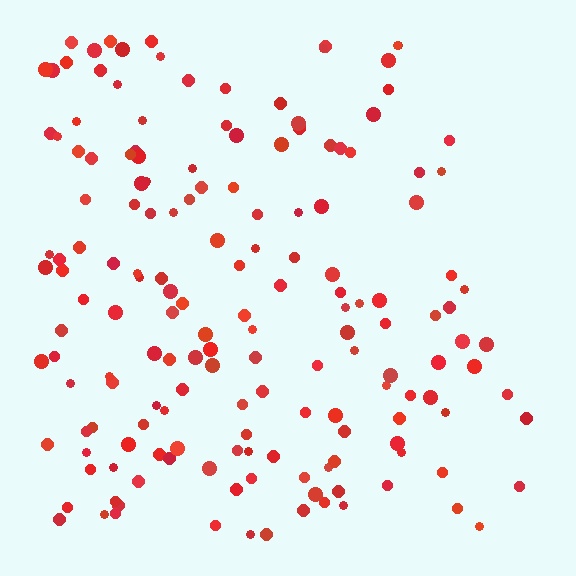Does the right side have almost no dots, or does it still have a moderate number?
Still a moderate number, just noticeably fewer than the left.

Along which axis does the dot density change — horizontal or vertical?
Horizontal.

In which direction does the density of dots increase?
From right to left, with the left side densest.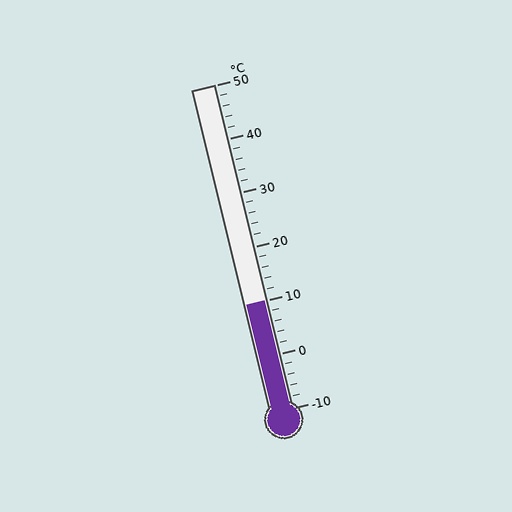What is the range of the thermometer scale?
The thermometer scale ranges from -10°C to 50°C.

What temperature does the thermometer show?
The thermometer shows approximately 10°C.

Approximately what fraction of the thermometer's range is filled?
The thermometer is filled to approximately 35% of its range.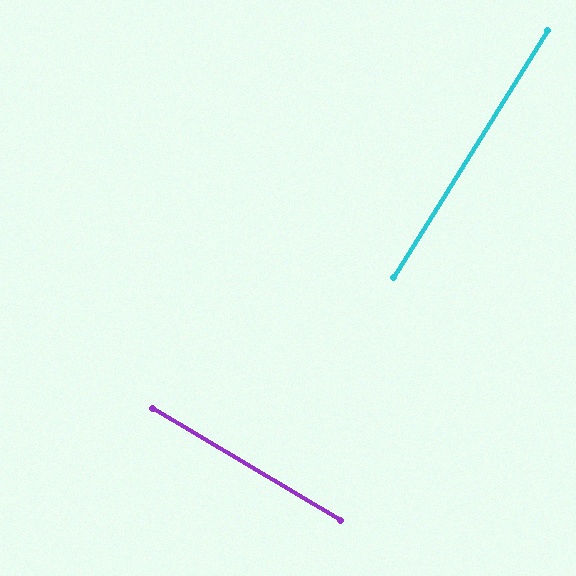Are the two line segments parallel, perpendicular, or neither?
Perpendicular — they meet at approximately 89°.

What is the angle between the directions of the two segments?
Approximately 89 degrees.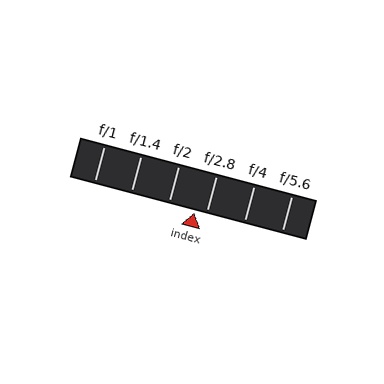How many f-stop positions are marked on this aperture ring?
There are 6 f-stop positions marked.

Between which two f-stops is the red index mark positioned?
The index mark is between f/2 and f/2.8.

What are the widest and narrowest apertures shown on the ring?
The widest aperture shown is f/1 and the narrowest is f/5.6.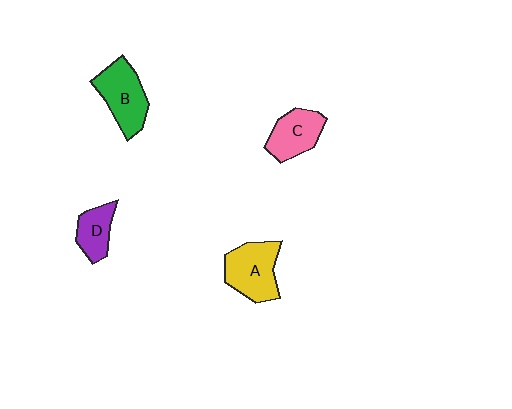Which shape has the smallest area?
Shape D (purple).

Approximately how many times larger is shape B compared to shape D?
Approximately 1.6 times.